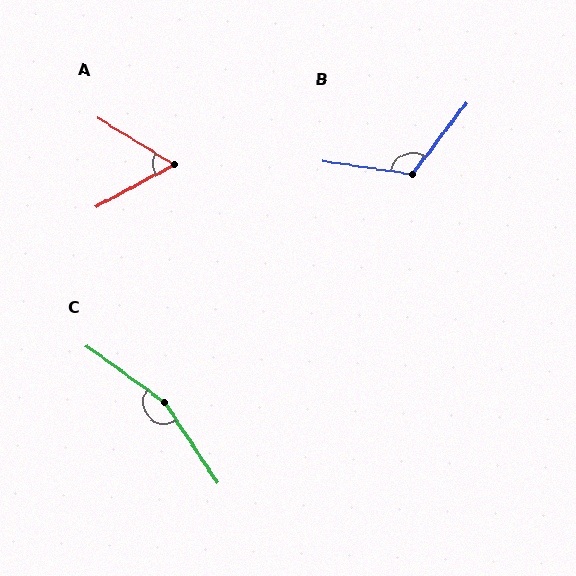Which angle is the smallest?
A, at approximately 60 degrees.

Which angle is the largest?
C, at approximately 159 degrees.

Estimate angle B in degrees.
Approximately 119 degrees.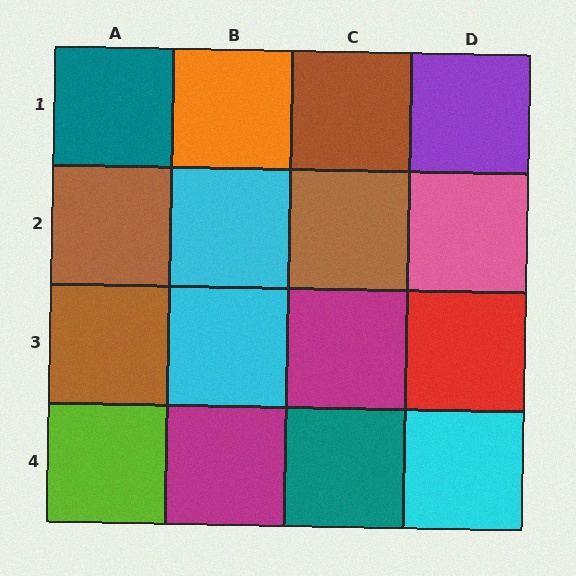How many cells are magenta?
2 cells are magenta.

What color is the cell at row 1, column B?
Orange.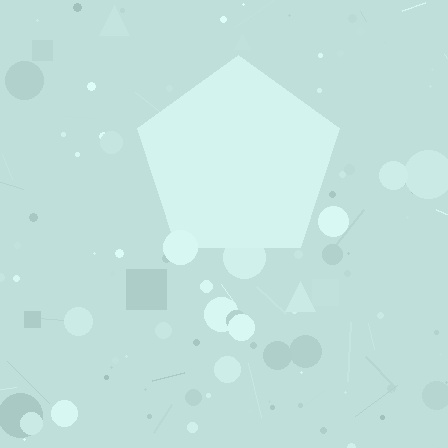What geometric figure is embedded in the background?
A pentagon is embedded in the background.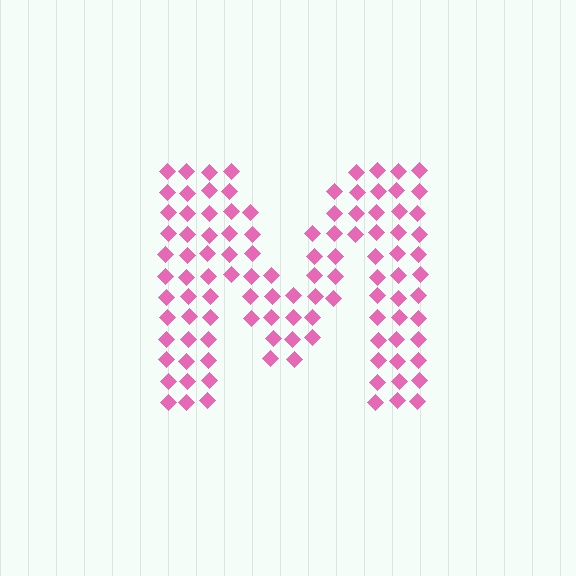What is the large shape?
The large shape is the letter M.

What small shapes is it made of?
It is made of small diamonds.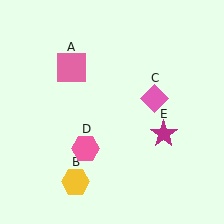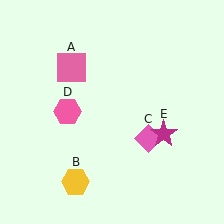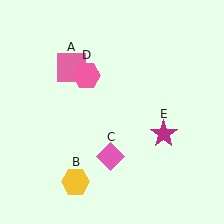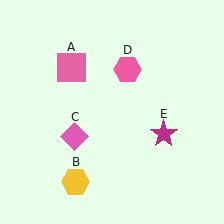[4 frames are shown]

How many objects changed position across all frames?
2 objects changed position: pink diamond (object C), pink hexagon (object D).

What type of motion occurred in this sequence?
The pink diamond (object C), pink hexagon (object D) rotated clockwise around the center of the scene.